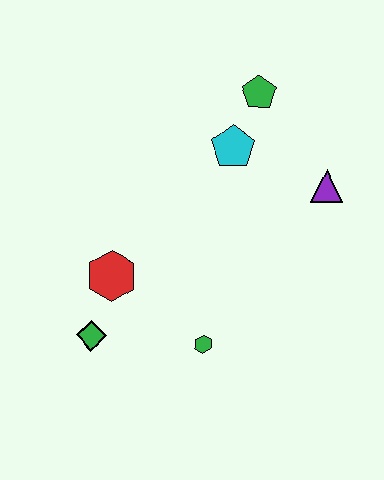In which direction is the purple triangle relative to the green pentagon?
The purple triangle is below the green pentagon.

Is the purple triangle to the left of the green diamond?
No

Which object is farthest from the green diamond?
The green pentagon is farthest from the green diamond.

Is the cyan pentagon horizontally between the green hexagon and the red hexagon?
No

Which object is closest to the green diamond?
The red hexagon is closest to the green diamond.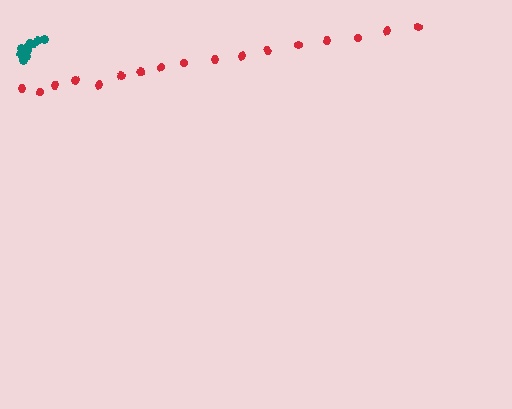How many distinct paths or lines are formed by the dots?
There are 2 distinct paths.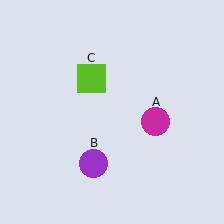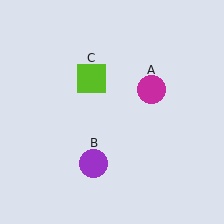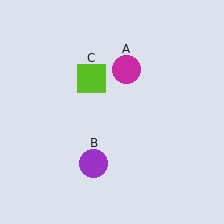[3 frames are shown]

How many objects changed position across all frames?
1 object changed position: magenta circle (object A).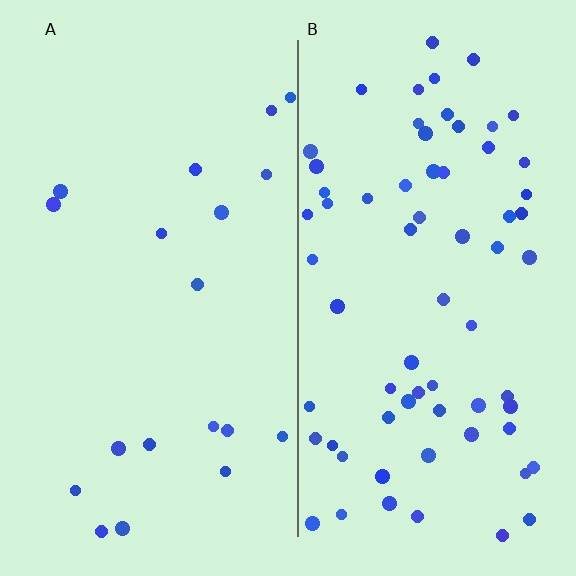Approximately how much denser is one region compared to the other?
Approximately 3.6× — region B over region A.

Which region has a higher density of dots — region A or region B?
B (the right).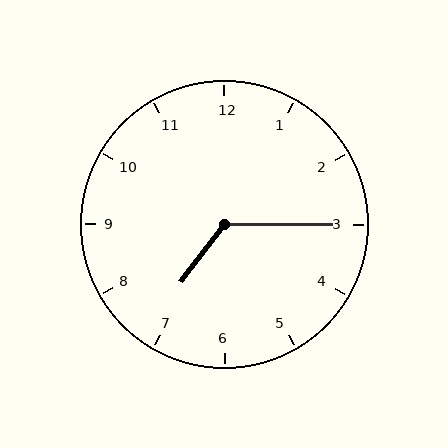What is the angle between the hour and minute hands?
Approximately 128 degrees.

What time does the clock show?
7:15.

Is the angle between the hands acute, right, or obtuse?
It is obtuse.